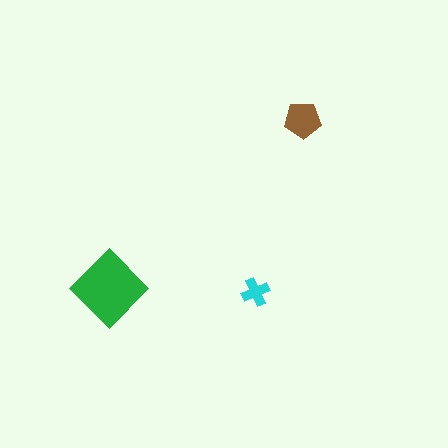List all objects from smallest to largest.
The cyan cross, the brown pentagon, the green diamond.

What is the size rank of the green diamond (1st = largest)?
1st.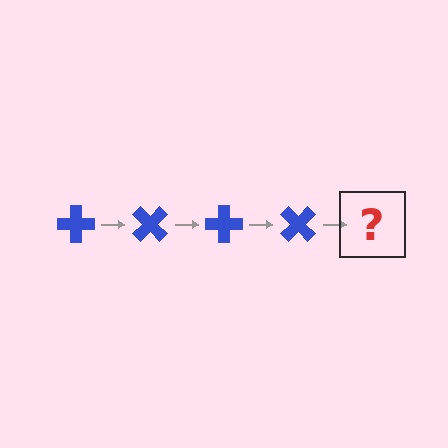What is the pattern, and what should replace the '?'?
The pattern is that the cross rotates 45 degrees each step. The '?' should be a blue cross rotated 180 degrees.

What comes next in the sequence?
The next element should be a blue cross rotated 180 degrees.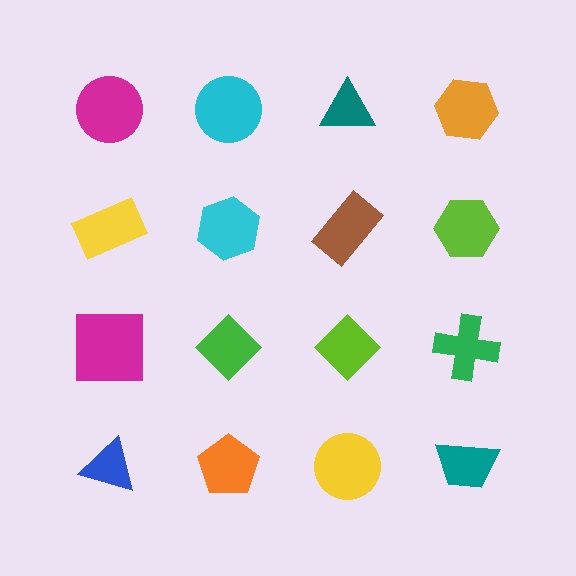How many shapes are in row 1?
4 shapes.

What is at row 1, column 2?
A cyan circle.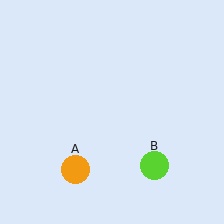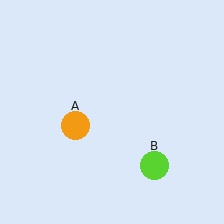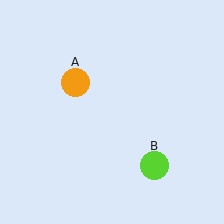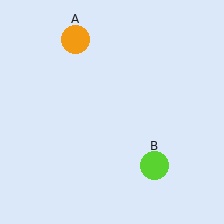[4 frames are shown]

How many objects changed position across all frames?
1 object changed position: orange circle (object A).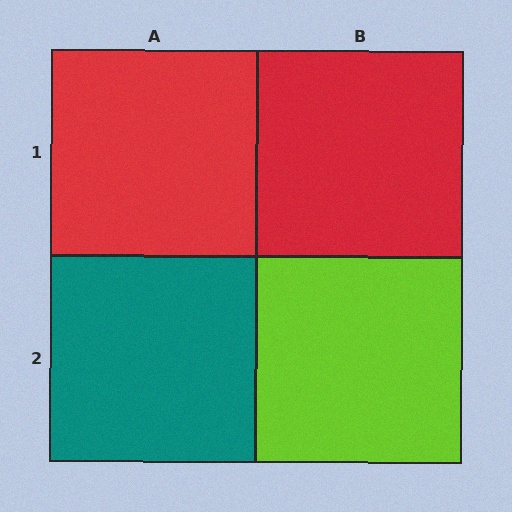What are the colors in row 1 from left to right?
Red, red.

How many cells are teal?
1 cell is teal.